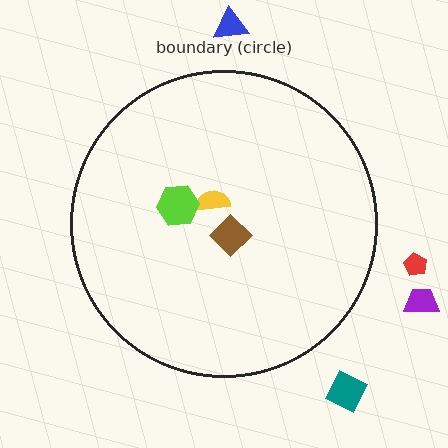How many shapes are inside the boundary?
3 inside, 4 outside.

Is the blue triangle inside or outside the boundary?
Outside.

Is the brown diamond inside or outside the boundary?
Inside.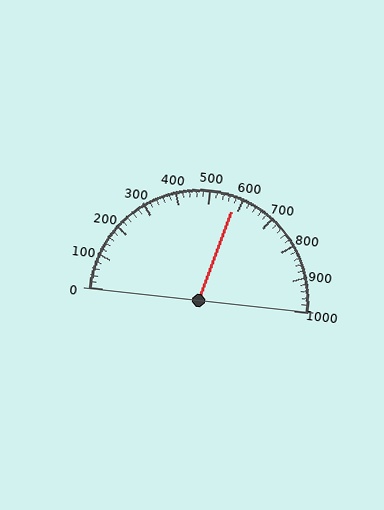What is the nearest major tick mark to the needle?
The nearest major tick mark is 600.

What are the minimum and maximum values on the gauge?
The gauge ranges from 0 to 1000.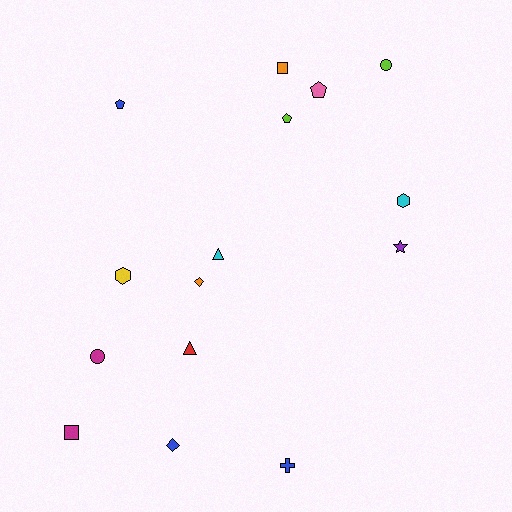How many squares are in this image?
There are 2 squares.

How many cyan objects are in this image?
There are 2 cyan objects.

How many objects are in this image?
There are 15 objects.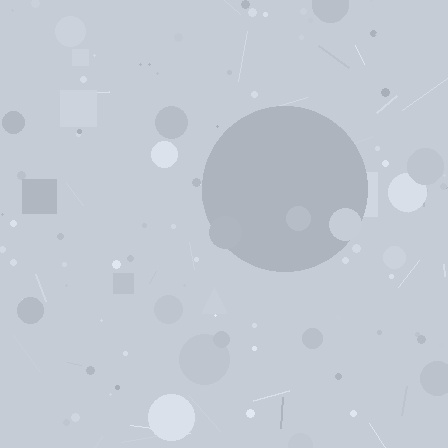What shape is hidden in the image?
A circle is hidden in the image.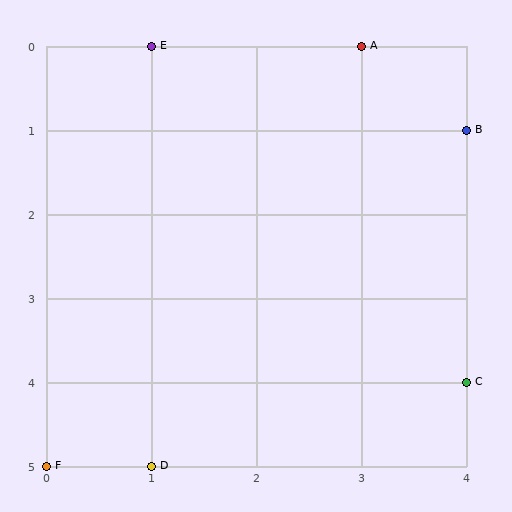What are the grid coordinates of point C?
Point C is at grid coordinates (4, 4).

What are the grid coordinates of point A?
Point A is at grid coordinates (3, 0).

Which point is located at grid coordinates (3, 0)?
Point A is at (3, 0).